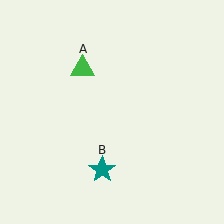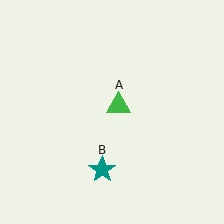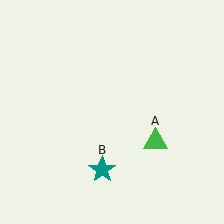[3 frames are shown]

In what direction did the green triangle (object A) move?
The green triangle (object A) moved down and to the right.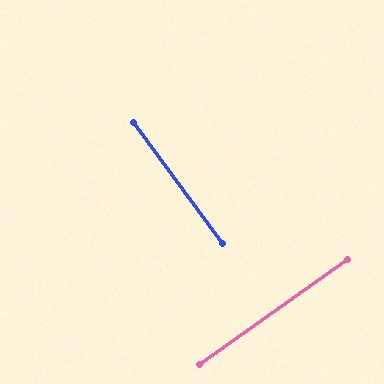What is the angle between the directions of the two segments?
Approximately 89 degrees.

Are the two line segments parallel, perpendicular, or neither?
Perpendicular — they meet at approximately 89°.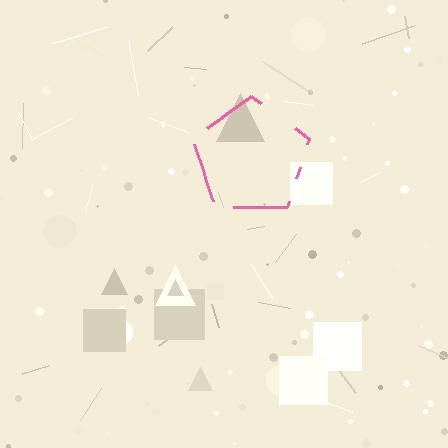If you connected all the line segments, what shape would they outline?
They would outline a pentagon.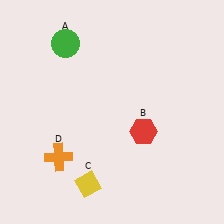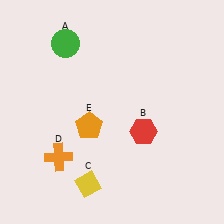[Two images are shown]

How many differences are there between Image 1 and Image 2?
There is 1 difference between the two images.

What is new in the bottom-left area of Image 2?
An orange pentagon (E) was added in the bottom-left area of Image 2.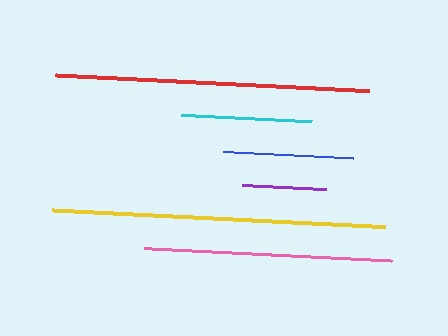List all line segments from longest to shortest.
From longest to shortest: yellow, red, pink, cyan, blue, purple.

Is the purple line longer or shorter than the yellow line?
The yellow line is longer than the purple line.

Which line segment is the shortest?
The purple line is the shortest at approximately 84 pixels.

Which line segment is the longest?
The yellow line is the longest at approximately 334 pixels.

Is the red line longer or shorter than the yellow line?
The yellow line is longer than the red line.